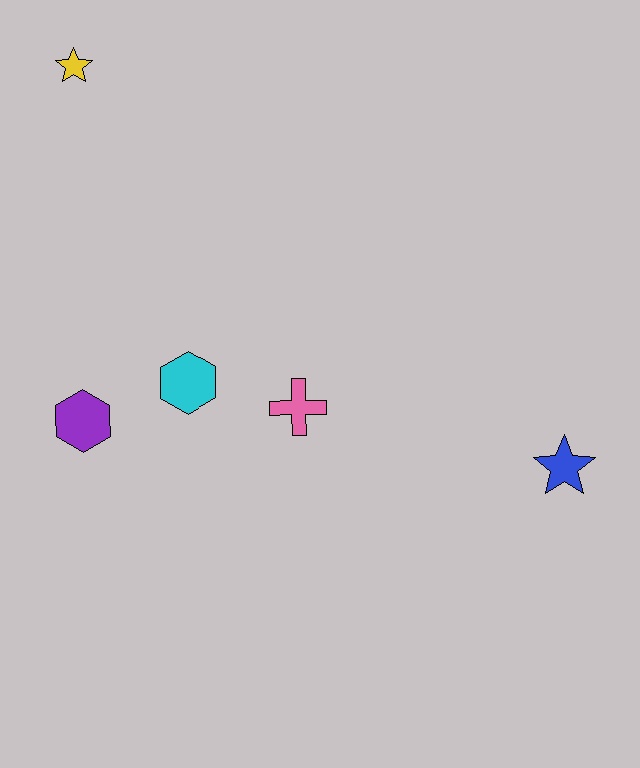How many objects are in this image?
There are 5 objects.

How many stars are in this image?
There are 2 stars.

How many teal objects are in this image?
There are no teal objects.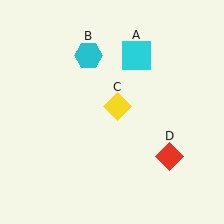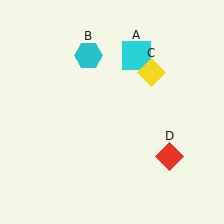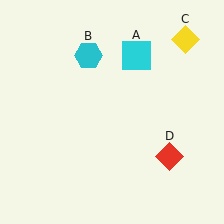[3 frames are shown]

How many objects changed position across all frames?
1 object changed position: yellow diamond (object C).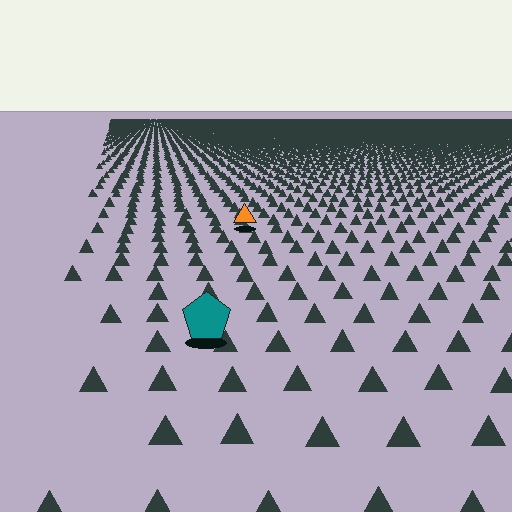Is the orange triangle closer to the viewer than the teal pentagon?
No. The teal pentagon is closer — you can tell from the texture gradient: the ground texture is coarser near it.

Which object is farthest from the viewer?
The orange triangle is farthest from the viewer. It appears smaller and the ground texture around it is denser.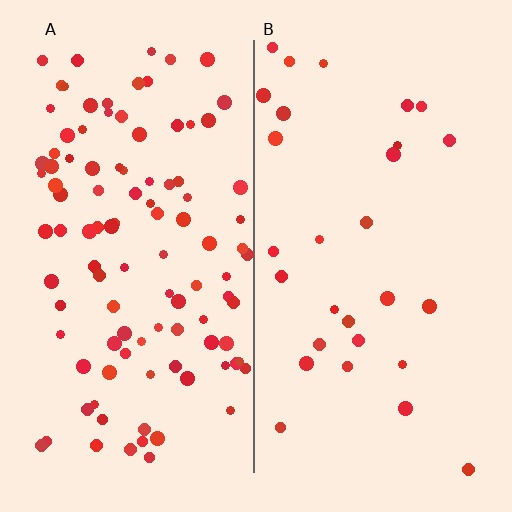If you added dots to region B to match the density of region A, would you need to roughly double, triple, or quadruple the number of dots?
Approximately quadruple.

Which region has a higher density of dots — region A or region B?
A (the left).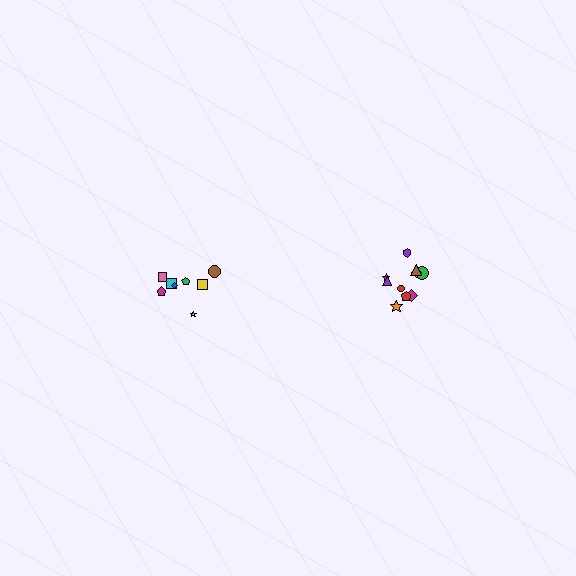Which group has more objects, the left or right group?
The right group.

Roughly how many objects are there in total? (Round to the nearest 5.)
Roughly 20 objects in total.